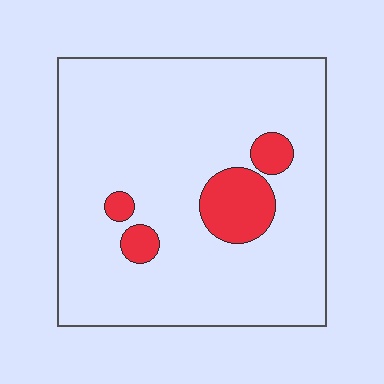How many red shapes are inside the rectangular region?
4.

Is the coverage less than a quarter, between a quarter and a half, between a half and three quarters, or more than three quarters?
Less than a quarter.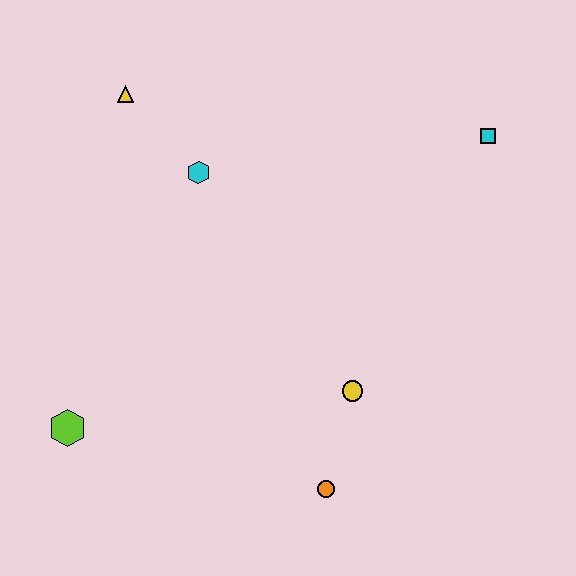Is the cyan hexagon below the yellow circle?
No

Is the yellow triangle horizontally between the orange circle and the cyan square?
No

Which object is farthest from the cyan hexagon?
The orange circle is farthest from the cyan hexagon.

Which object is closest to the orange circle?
The yellow circle is closest to the orange circle.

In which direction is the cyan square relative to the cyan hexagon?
The cyan square is to the right of the cyan hexagon.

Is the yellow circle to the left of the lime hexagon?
No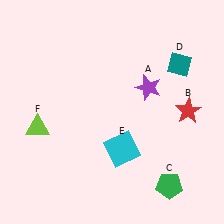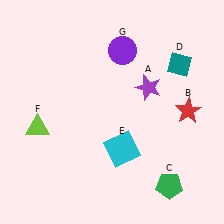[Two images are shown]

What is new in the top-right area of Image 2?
A purple circle (G) was added in the top-right area of Image 2.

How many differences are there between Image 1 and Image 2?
There is 1 difference between the two images.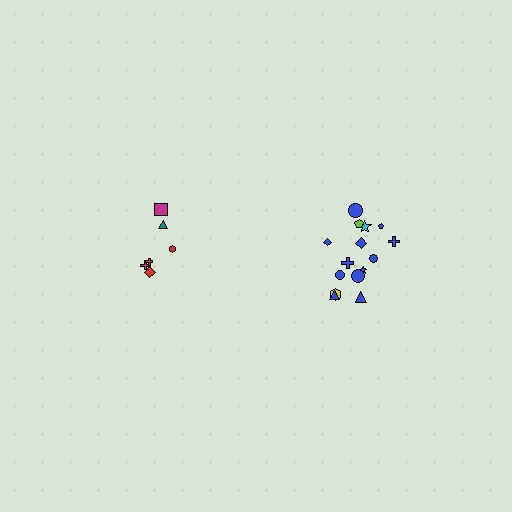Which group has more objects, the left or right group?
The right group.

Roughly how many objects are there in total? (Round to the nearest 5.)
Roughly 20 objects in total.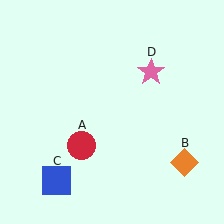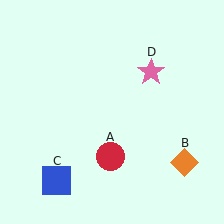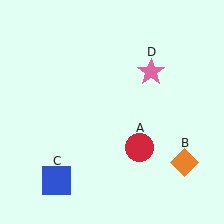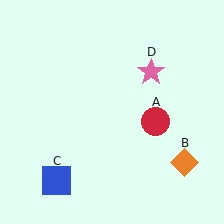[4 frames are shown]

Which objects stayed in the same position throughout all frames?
Orange diamond (object B) and blue square (object C) and pink star (object D) remained stationary.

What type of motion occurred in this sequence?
The red circle (object A) rotated counterclockwise around the center of the scene.